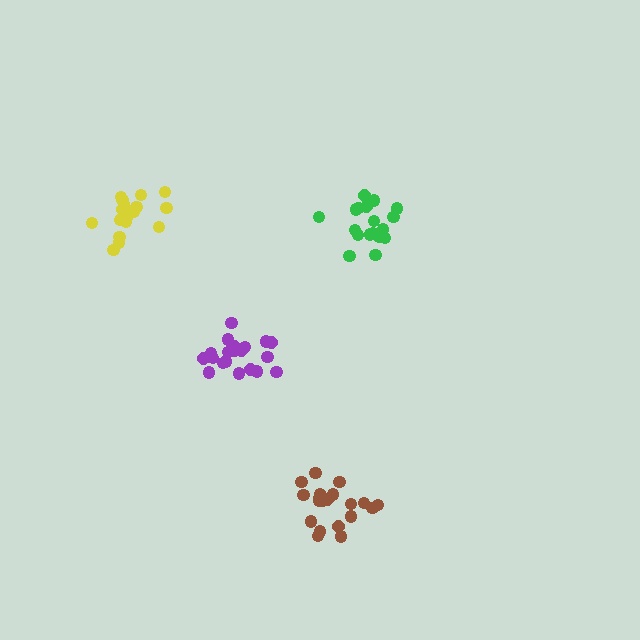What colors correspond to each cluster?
The clusters are colored: brown, purple, green, yellow.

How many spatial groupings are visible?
There are 4 spatial groupings.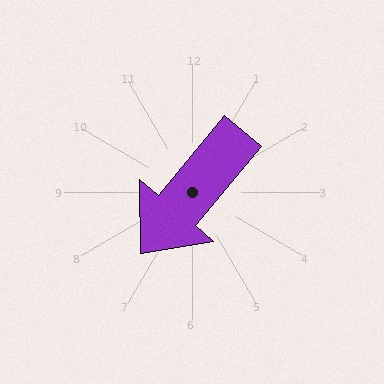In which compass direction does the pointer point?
Southwest.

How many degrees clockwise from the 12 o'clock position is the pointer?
Approximately 220 degrees.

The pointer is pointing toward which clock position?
Roughly 7 o'clock.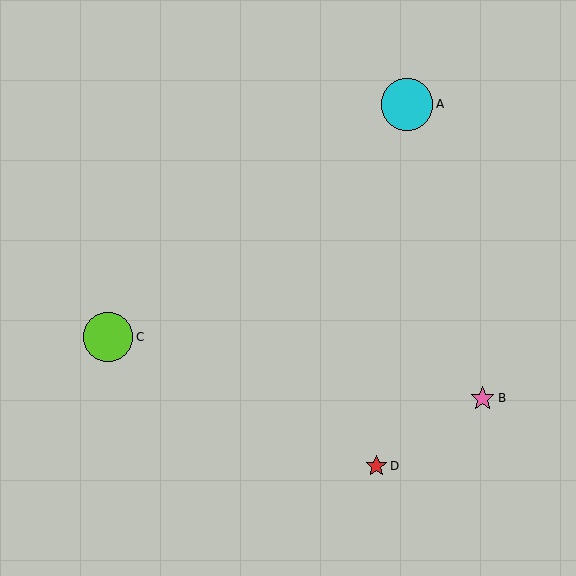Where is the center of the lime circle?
The center of the lime circle is at (108, 337).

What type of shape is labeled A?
Shape A is a cyan circle.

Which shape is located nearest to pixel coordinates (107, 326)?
The lime circle (labeled C) at (108, 337) is nearest to that location.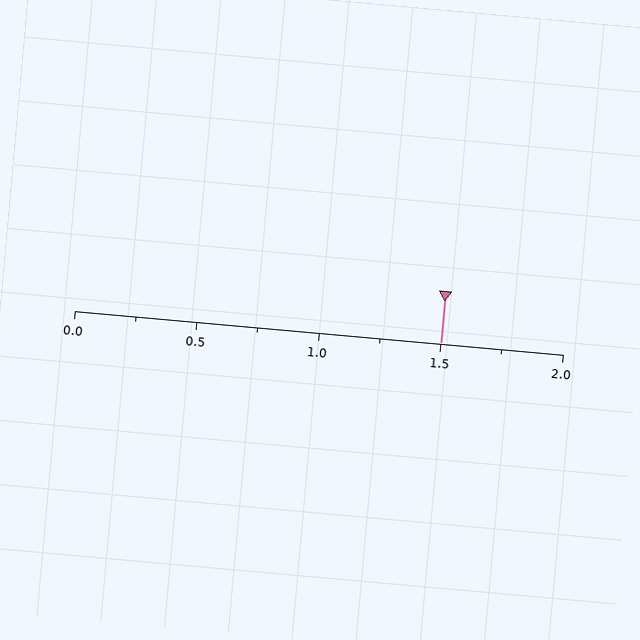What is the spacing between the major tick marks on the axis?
The major ticks are spaced 0.5 apart.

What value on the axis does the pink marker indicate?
The marker indicates approximately 1.5.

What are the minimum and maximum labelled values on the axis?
The axis runs from 0.0 to 2.0.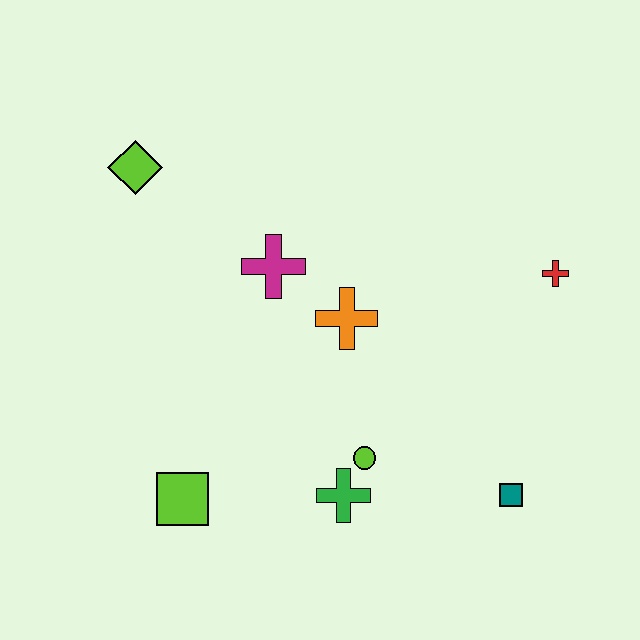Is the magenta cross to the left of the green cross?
Yes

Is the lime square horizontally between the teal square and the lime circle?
No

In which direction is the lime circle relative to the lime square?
The lime circle is to the right of the lime square.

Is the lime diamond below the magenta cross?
No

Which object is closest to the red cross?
The orange cross is closest to the red cross.